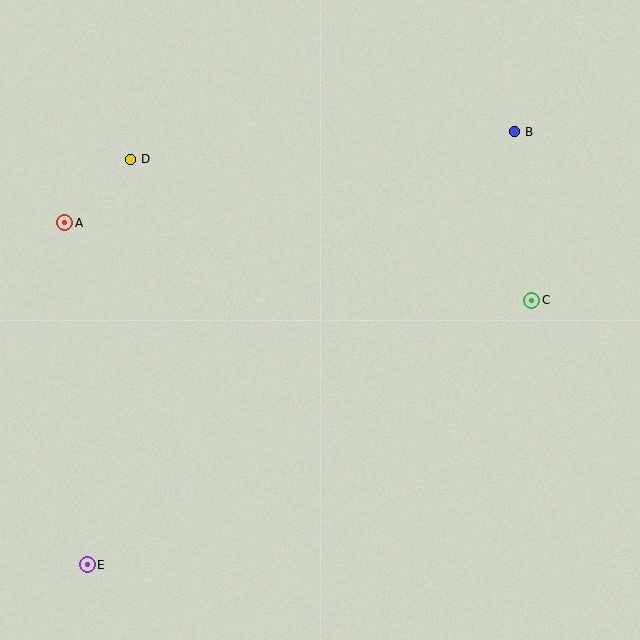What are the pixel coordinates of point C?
Point C is at (531, 300).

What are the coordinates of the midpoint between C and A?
The midpoint between C and A is at (298, 261).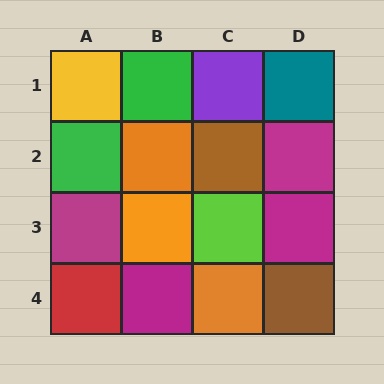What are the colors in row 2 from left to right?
Green, orange, brown, magenta.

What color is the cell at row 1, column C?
Purple.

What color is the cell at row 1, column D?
Teal.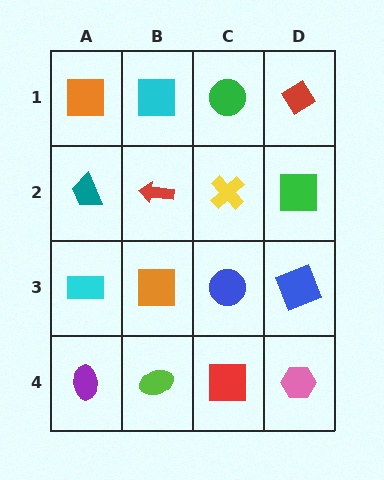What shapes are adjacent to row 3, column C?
A yellow cross (row 2, column C), a red square (row 4, column C), an orange square (row 3, column B), a blue square (row 3, column D).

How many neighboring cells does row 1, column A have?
2.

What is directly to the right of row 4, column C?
A pink hexagon.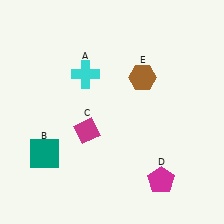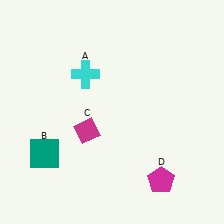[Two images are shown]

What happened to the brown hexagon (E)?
The brown hexagon (E) was removed in Image 2. It was in the top-right area of Image 1.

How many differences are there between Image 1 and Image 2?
There is 1 difference between the two images.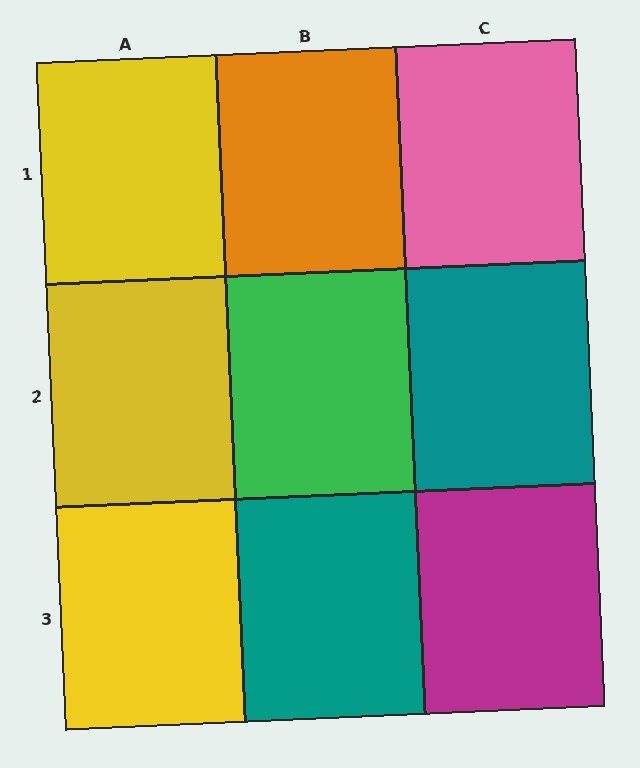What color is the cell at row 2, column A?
Yellow.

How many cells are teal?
2 cells are teal.